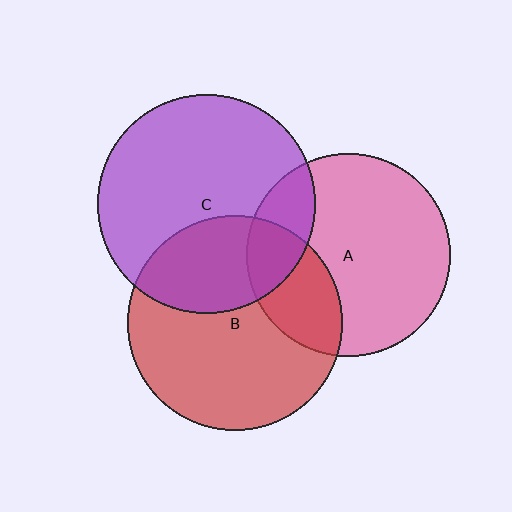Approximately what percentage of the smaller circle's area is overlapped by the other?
Approximately 25%.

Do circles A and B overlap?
Yes.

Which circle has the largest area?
Circle C (purple).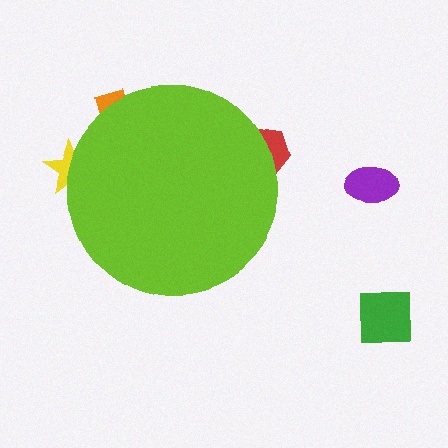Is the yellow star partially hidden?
Yes, the yellow star is partially hidden behind the lime circle.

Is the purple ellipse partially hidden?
No, the purple ellipse is fully visible.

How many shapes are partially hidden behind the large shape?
3 shapes are partially hidden.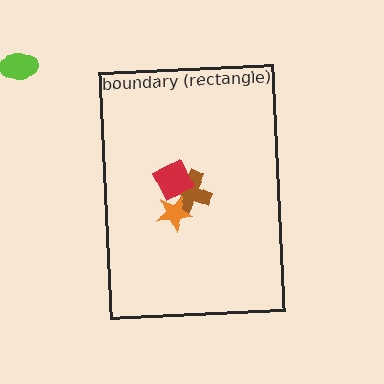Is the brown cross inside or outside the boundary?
Inside.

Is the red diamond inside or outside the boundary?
Inside.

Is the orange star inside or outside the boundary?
Inside.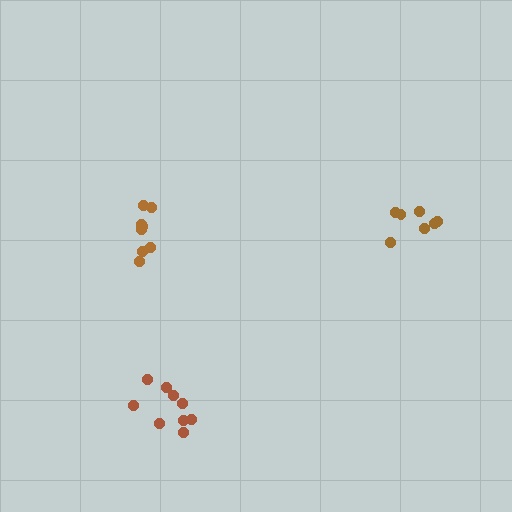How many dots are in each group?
Group 1: 7 dots, Group 2: 8 dots, Group 3: 9 dots (24 total).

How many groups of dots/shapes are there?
There are 3 groups.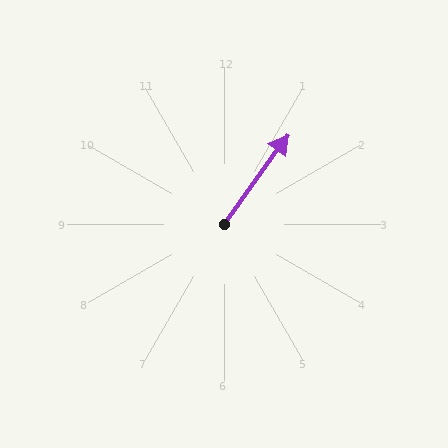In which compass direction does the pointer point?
Northeast.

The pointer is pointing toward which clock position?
Roughly 1 o'clock.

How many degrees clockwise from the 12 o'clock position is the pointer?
Approximately 36 degrees.